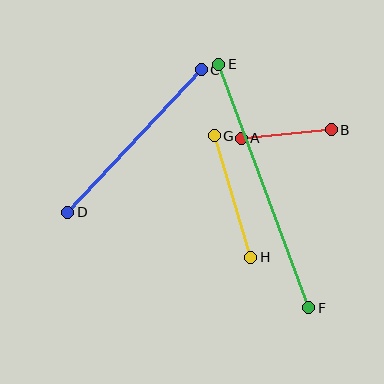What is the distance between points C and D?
The distance is approximately 195 pixels.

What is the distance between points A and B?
The distance is approximately 90 pixels.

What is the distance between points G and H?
The distance is approximately 127 pixels.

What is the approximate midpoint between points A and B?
The midpoint is at approximately (286, 134) pixels.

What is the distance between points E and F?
The distance is approximately 260 pixels.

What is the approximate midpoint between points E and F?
The midpoint is at approximately (264, 186) pixels.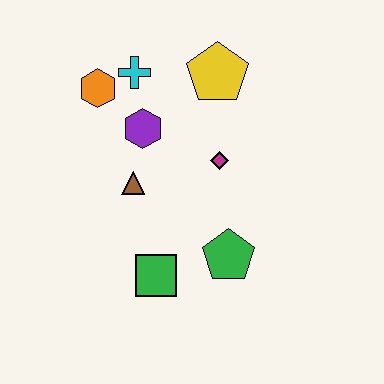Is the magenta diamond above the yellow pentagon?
No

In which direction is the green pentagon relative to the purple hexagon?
The green pentagon is below the purple hexagon.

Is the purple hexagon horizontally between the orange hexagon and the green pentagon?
Yes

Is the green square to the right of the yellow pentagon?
No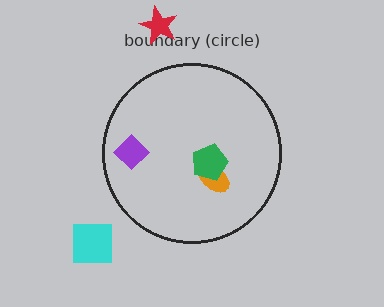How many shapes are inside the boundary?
3 inside, 2 outside.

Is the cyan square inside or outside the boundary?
Outside.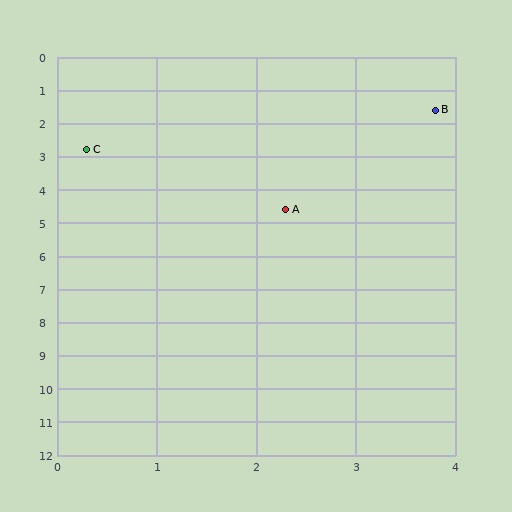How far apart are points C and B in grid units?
Points C and B are about 3.7 grid units apart.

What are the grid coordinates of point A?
Point A is at approximately (2.3, 4.6).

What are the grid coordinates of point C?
Point C is at approximately (0.3, 2.8).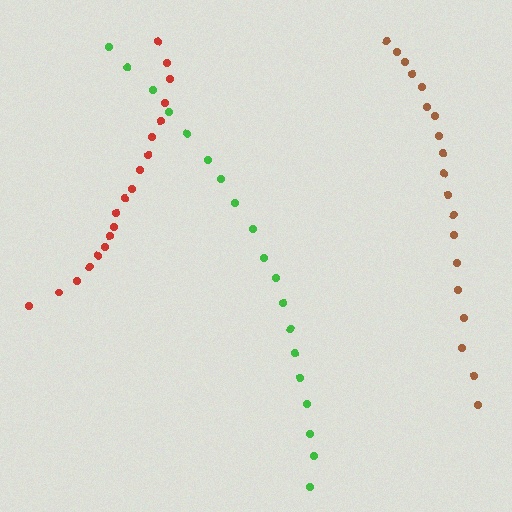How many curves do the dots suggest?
There are 3 distinct paths.